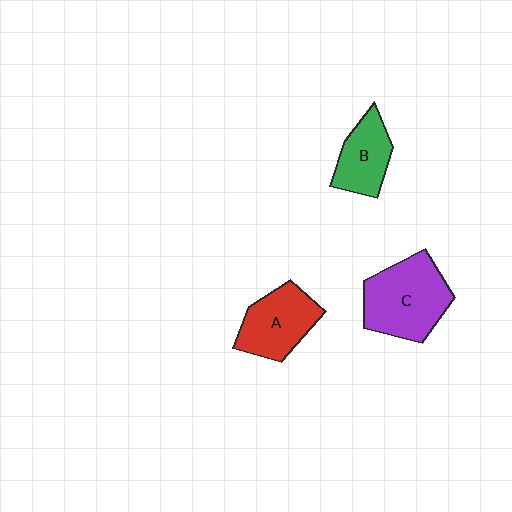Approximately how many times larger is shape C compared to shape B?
Approximately 1.7 times.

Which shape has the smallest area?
Shape B (green).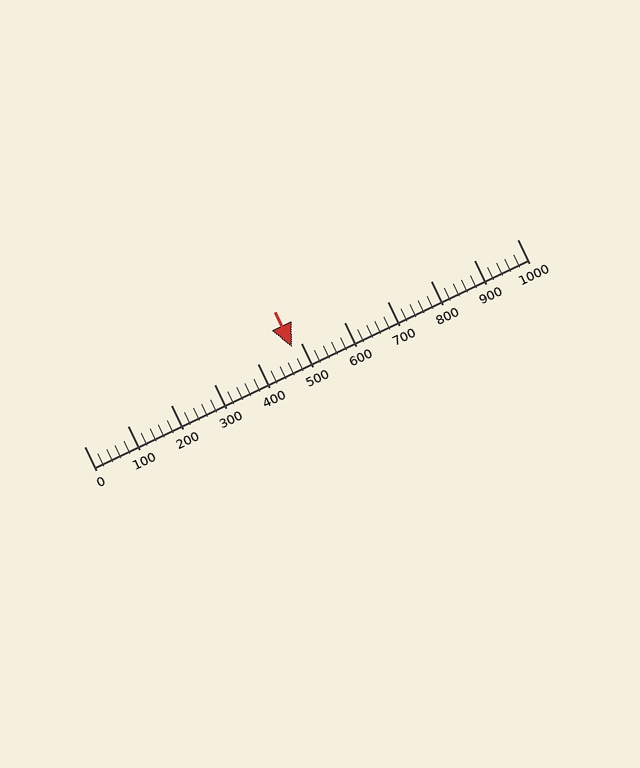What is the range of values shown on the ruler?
The ruler shows values from 0 to 1000.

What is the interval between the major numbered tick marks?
The major tick marks are spaced 100 units apart.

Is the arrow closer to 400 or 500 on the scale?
The arrow is closer to 500.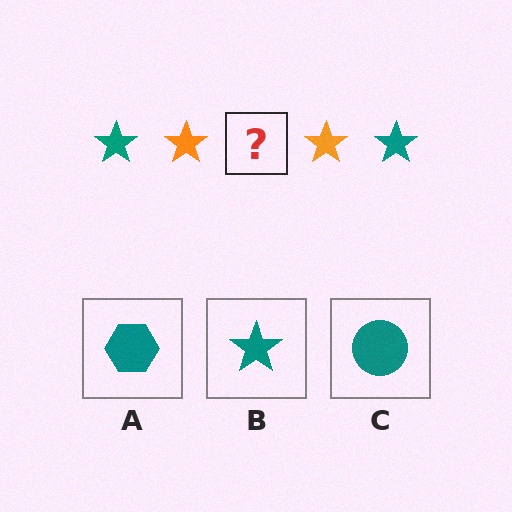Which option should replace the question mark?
Option B.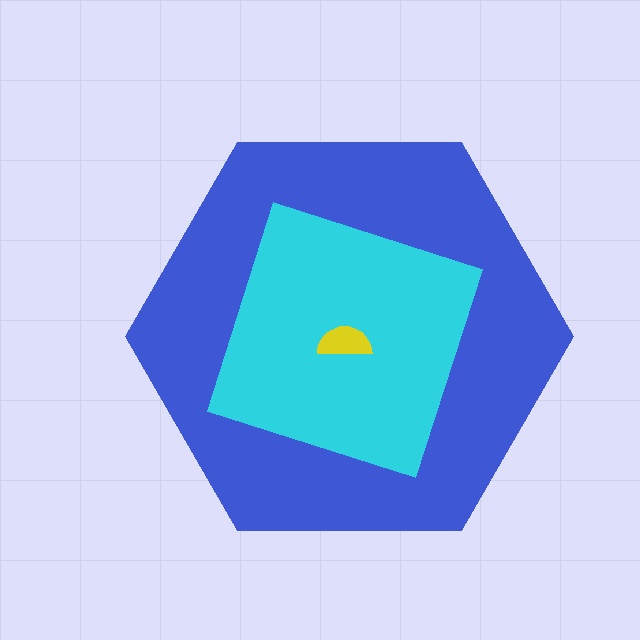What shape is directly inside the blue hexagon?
The cyan square.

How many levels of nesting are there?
3.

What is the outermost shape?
The blue hexagon.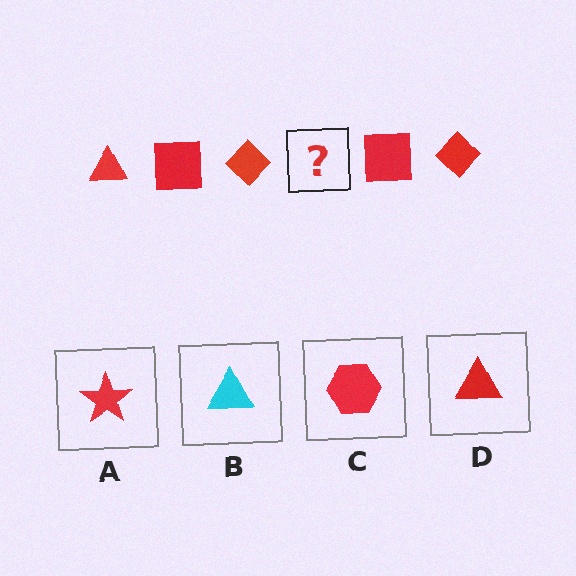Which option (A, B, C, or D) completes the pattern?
D.